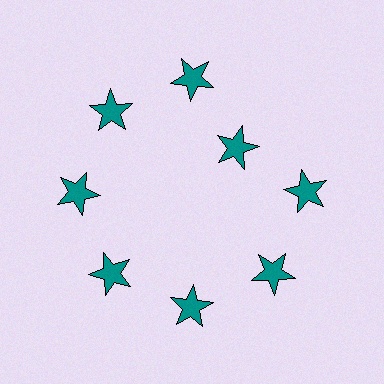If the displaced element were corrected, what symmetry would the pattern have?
It would have 8-fold rotational symmetry — the pattern would map onto itself every 45 degrees.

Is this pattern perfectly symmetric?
No. The 8 teal stars are arranged in a ring, but one element near the 2 o'clock position is pulled inward toward the center, breaking the 8-fold rotational symmetry.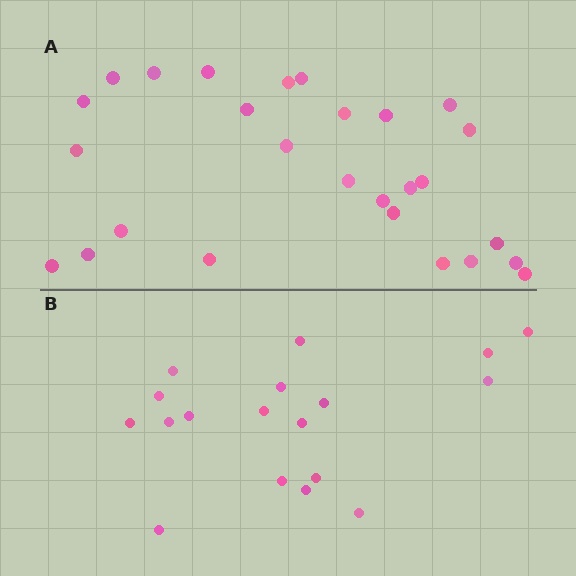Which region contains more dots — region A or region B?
Region A (the top region) has more dots.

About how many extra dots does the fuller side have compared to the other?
Region A has roughly 8 or so more dots than region B.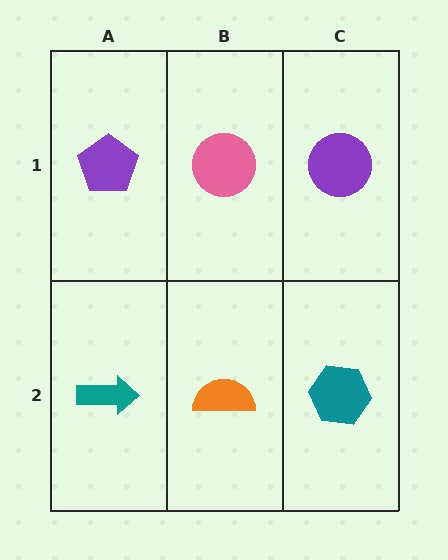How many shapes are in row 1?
3 shapes.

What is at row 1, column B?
A pink circle.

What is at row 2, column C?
A teal hexagon.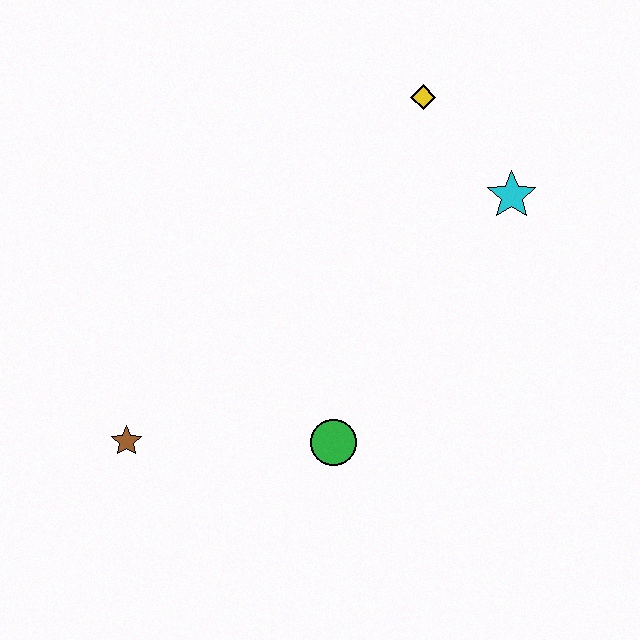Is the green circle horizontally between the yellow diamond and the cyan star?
No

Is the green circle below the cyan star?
Yes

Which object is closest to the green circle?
The brown star is closest to the green circle.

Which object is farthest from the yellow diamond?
The brown star is farthest from the yellow diamond.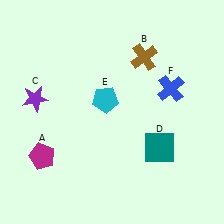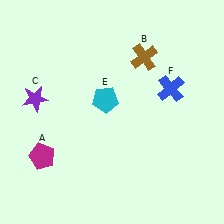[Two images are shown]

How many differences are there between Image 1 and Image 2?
There is 1 difference between the two images.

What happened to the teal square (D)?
The teal square (D) was removed in Image 2. It was in the bottom-right area of Image 1.